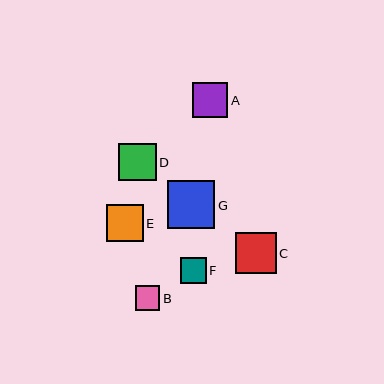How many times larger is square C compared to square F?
Square C is approximately 1.6 times the size of square F.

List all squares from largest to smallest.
From largest to smallest: G, C, D, E, A, F, B.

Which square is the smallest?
Square B is the smallest with a size of approximately 25 pixels.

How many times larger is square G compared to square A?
Square G is approximately 1.4 times the size of square A.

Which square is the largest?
Square G is the largest with a size of approximately 48 pixels.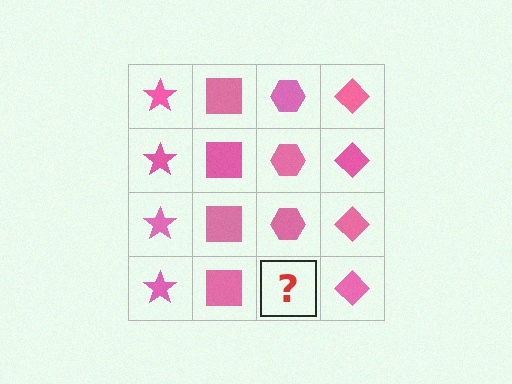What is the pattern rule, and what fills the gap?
The rule is that each column has a consistent shape. The gap should be filled with a pink hexagon.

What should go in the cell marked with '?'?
The missing cell should contain a pink hexagon.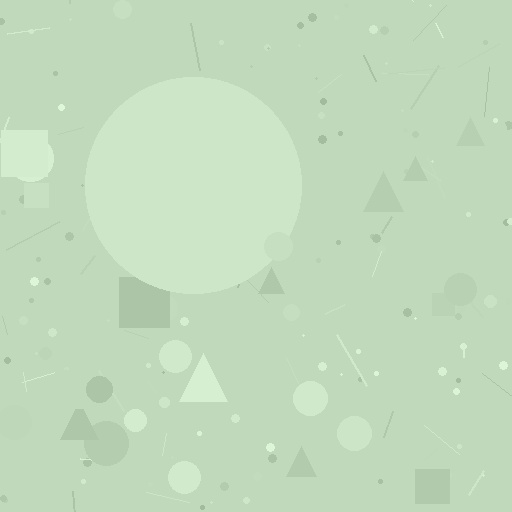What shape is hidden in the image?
A circle is hidden in the image.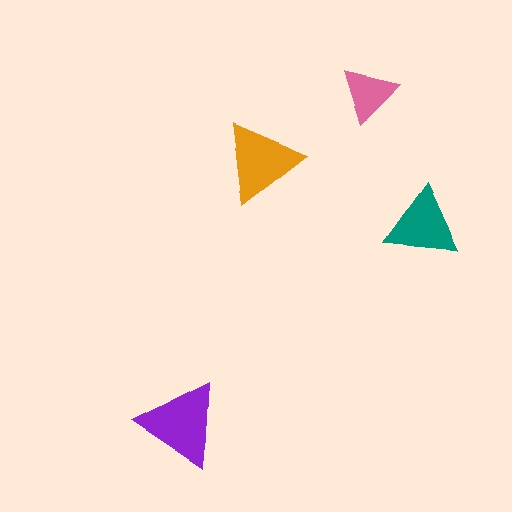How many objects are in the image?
There are 4 objects in the image.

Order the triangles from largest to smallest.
the purple one, the orange one, the teal one, the pink one.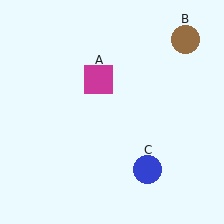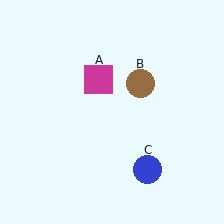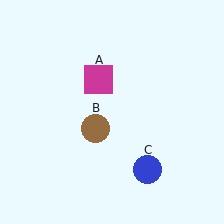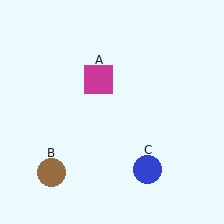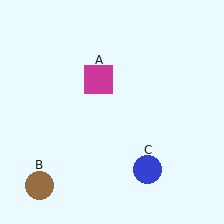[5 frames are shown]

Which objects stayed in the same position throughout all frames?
Magenta square (object A) and blue circle (object C) remained stationary.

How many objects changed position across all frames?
1 object changed position: brown circle (object B).